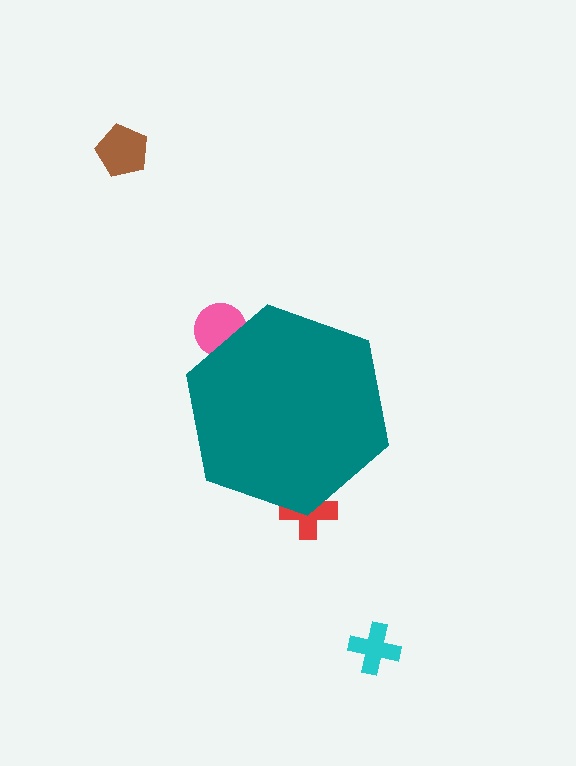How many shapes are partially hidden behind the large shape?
2 shapes are partially hidden.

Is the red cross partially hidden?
Yes, the red cross is partially hidden behind the teal hexagon.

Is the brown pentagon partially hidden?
No, the brown pentagon is fully visible.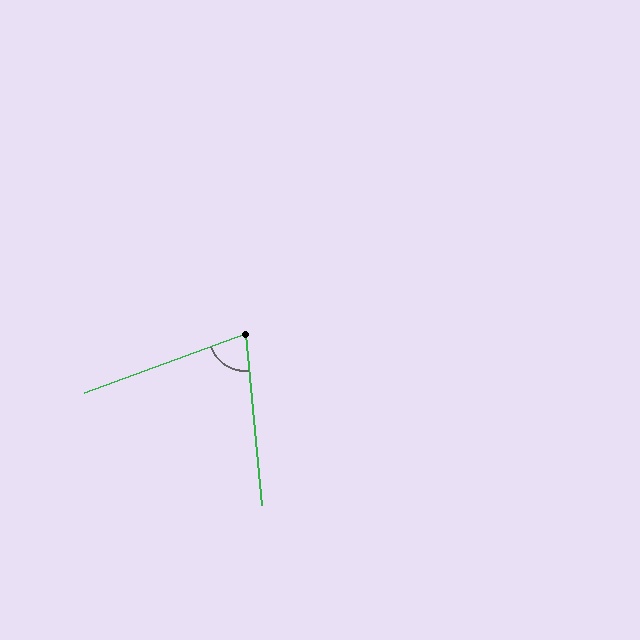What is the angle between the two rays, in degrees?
Approximately 76 degrees.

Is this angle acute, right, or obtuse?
It is acute.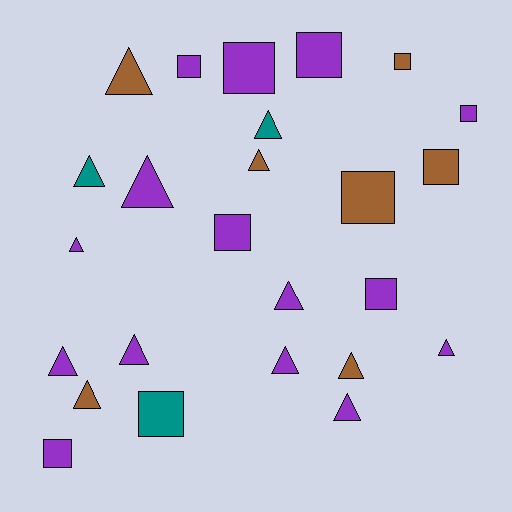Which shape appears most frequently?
Triangle, with 14 objects.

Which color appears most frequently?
Purple, with 15 objects.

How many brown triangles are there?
There are 4 brown triangles.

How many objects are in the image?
There are 25 objects.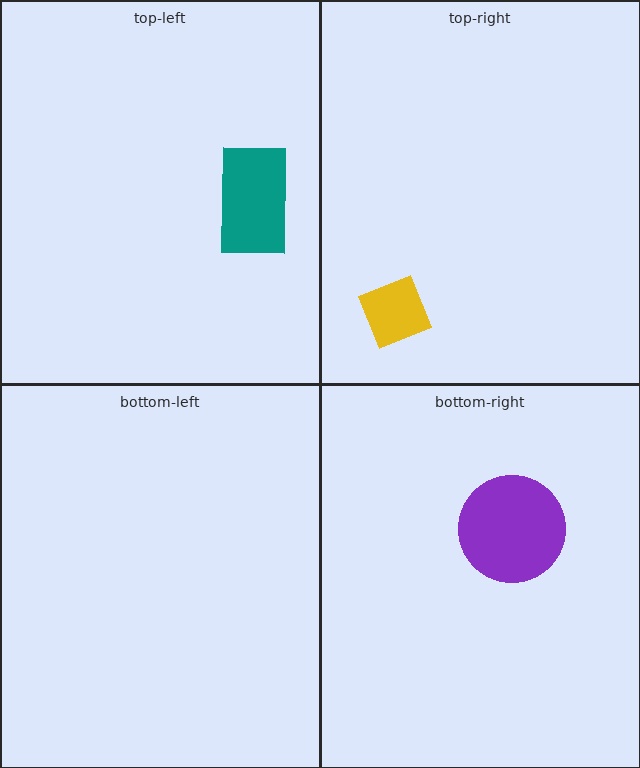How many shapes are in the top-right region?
1.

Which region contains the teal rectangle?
The top-left region.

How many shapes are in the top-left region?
1.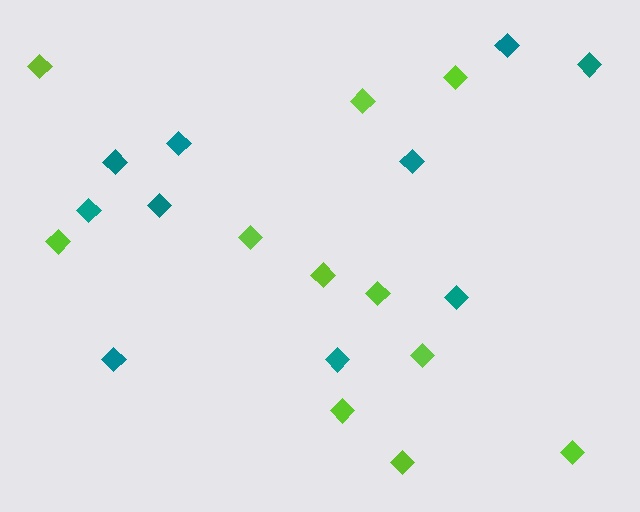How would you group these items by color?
There are 2 groups: one group of teal diamonds (10) and one group of lime diamonds (11).